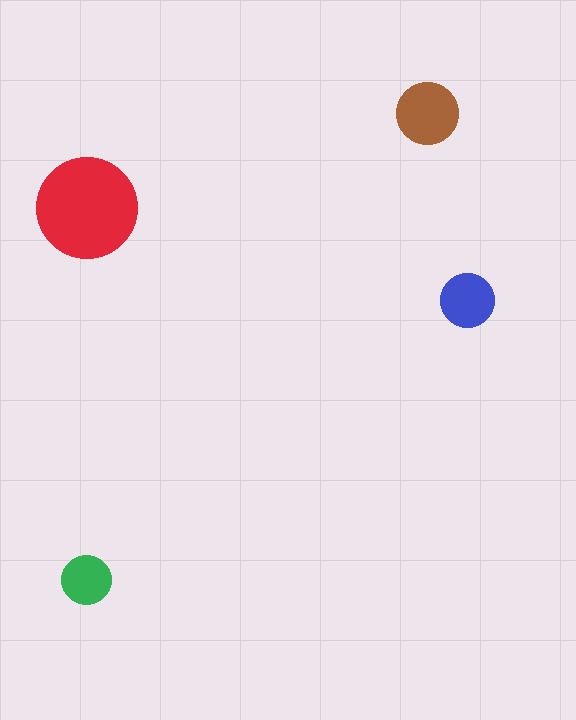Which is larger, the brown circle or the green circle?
The brown one.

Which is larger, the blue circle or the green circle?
The blue one.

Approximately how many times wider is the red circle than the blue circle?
About 2 times wider.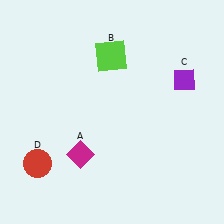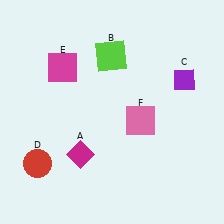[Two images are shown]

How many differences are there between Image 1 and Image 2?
There are 2 differences between the two images.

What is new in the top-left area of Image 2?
A magenta square (E) was added in the top-left area of Image 2.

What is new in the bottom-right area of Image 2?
A pink square (F) was added in the bottom-right area of Image 2.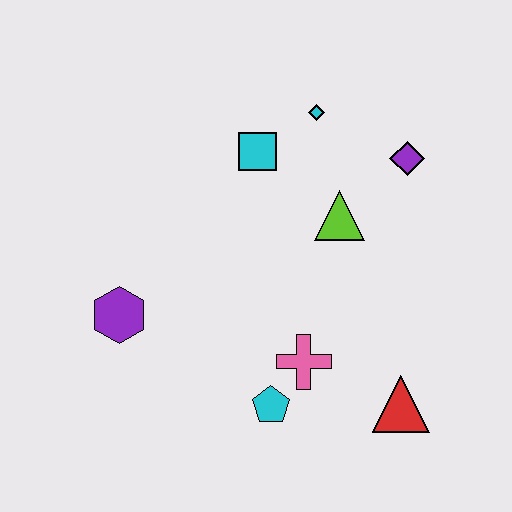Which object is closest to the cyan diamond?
The cyan square is closest to the cyan diamond.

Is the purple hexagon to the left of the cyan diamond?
Yes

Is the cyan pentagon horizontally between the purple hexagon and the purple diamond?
Yes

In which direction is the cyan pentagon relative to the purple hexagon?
The cyan pentagon is to the right of the purple hexagon.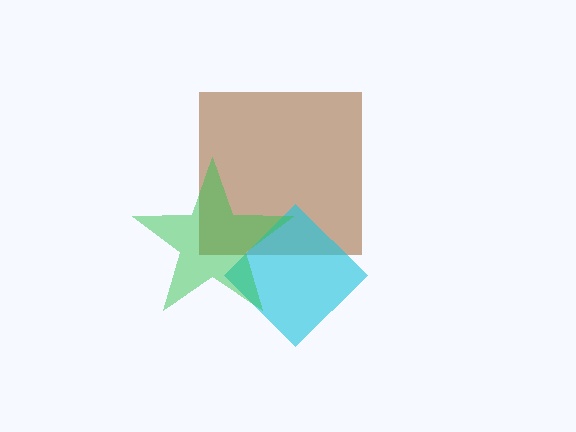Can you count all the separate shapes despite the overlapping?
Yes, there are 3 separate shapes.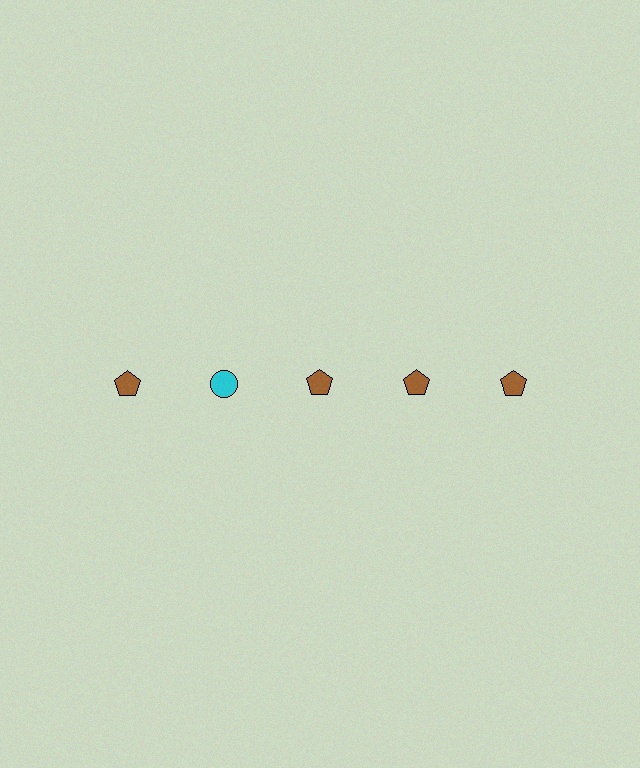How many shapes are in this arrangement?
There are 5 shapes arranged in a grid pattern.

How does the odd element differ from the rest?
It differs in both color (cyan instead of brown) and shape (circle instead of pentagon).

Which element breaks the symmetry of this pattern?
The cyan circle in the top row, second from left column breaks the symmetry. All other shapes are brown pentagons.